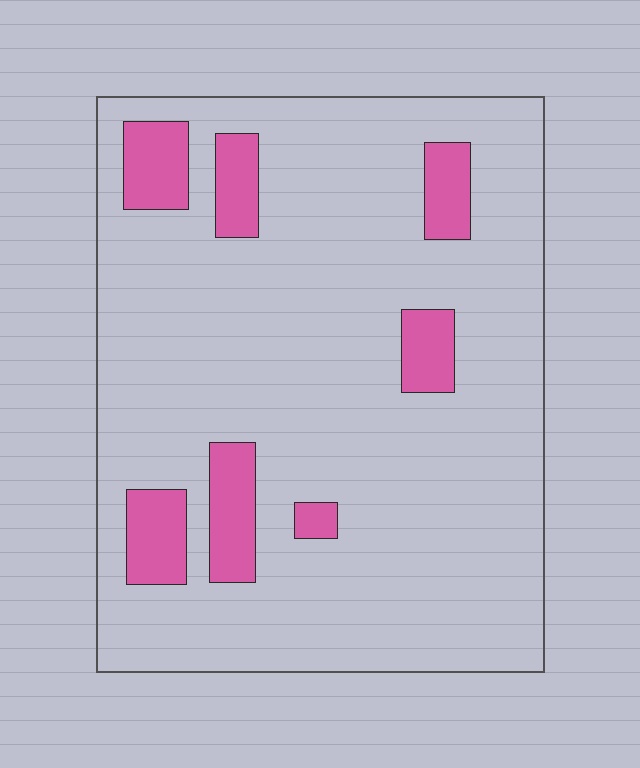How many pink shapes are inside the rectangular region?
7.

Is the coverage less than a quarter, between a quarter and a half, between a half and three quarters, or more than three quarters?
Less than a quarter.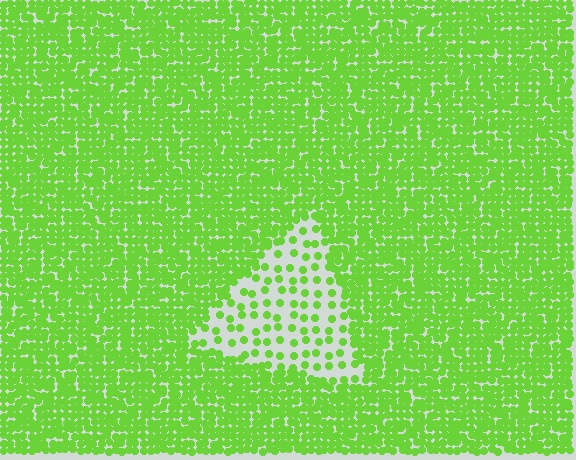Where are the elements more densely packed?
The elements are more densely packed outside the triangle boundary.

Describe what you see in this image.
The image contains small lime elements arranged at two different densities. A triangle-shaped region is visible where the elements are less densely packed than the surrounding area.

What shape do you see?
I see a triangle.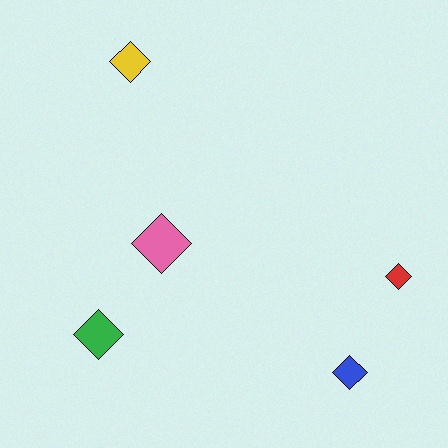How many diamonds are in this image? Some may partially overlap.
There are 5 diamonds.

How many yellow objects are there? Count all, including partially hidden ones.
There is 1 yellow object.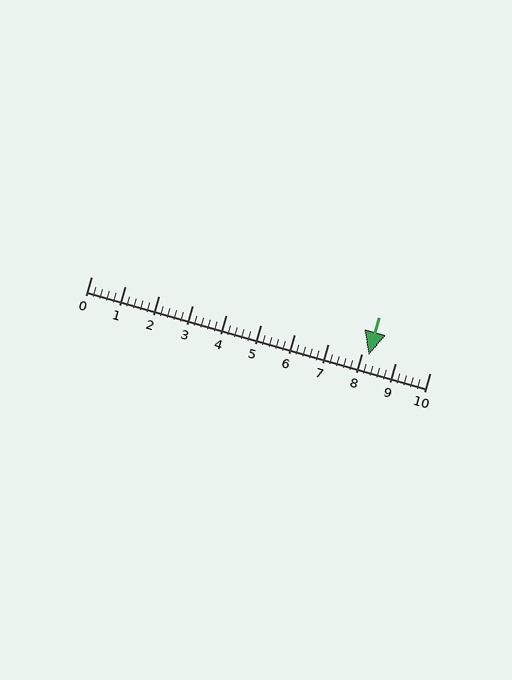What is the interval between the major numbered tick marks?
The major tick marks are spaced 1 units apart.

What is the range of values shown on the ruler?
The ruler shows values from 0 to 10.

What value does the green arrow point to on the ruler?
The green arrow points to approximately 8.2.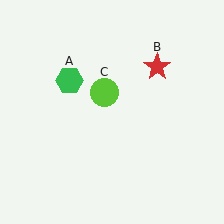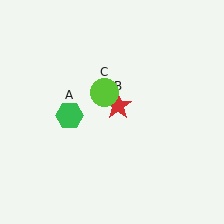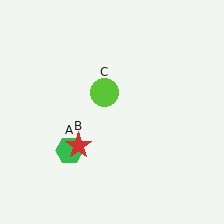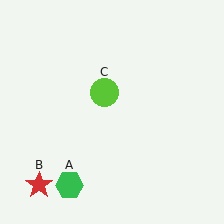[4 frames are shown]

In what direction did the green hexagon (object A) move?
The green hexagon (object A) moved down.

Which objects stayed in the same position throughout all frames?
Lime circle (object C) remained stationary.